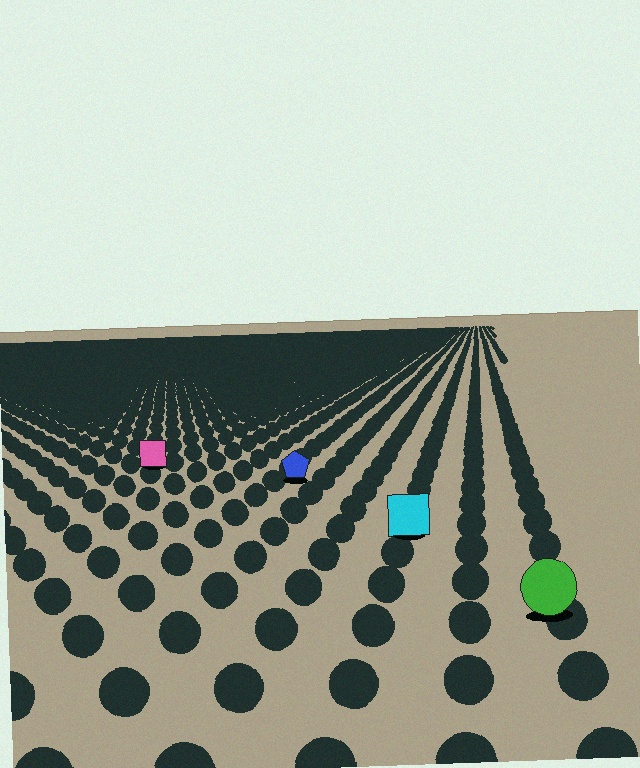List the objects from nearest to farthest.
From nearest to farthest: the green circle, the cyan square, the blue pentagon, the pink square.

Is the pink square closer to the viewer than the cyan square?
No. The cyan square is closer — you can tell from the texture gradient: the ground texture is coarser near it.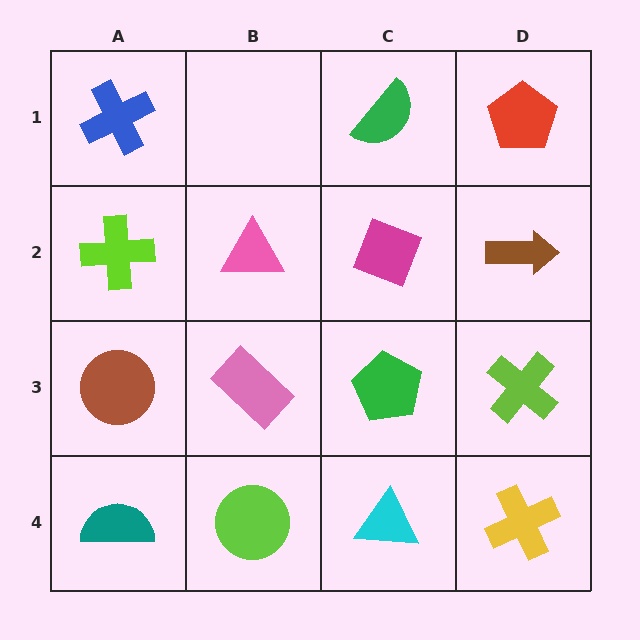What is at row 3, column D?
A lime cross.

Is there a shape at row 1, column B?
No, that cell is empty.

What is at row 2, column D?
A brown arrow.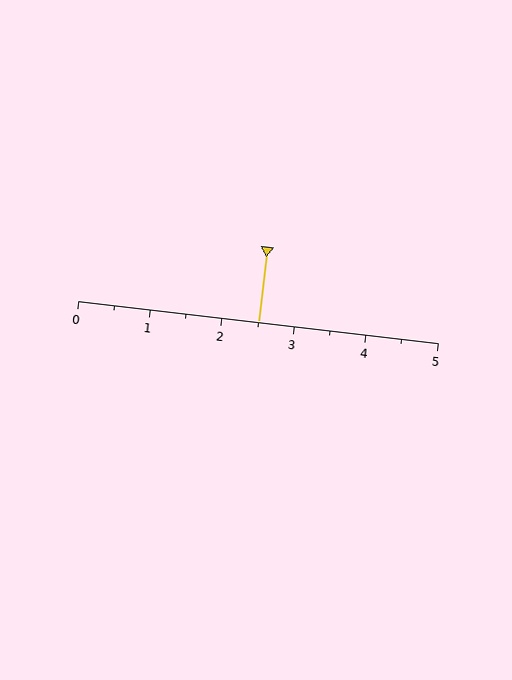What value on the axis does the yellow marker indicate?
The marker indicates approximately 2.5.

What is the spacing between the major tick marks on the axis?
The major ticks are spaced 1 apart.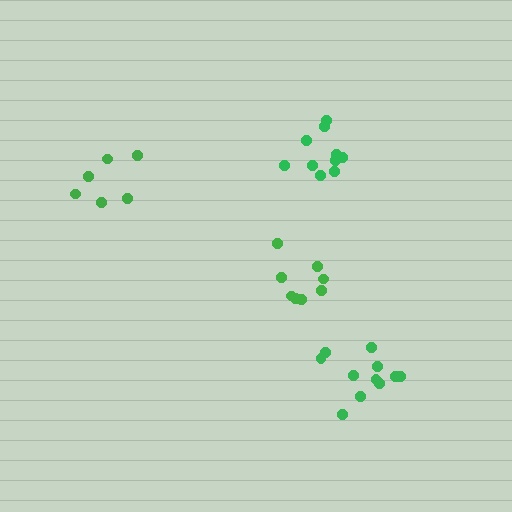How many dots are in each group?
Group 1: 8 dots, Group 2: 6 dots, Group 3: 10 dots, Group 4: 11 dots (35 total).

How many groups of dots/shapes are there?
There are 4 groups.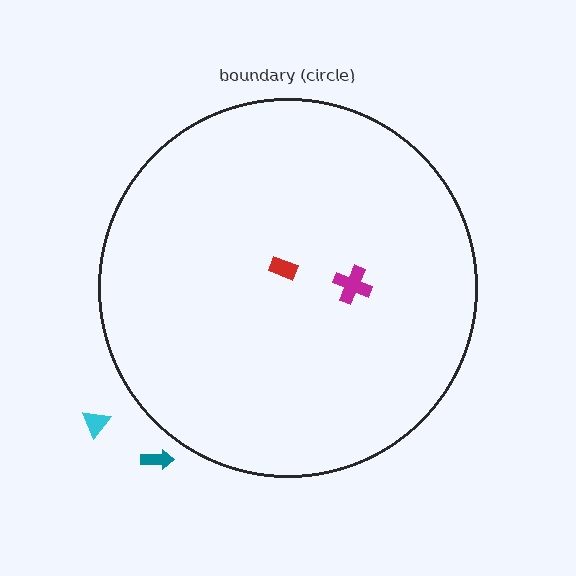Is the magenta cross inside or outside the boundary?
Inside.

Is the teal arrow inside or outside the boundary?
Outside.